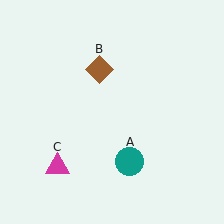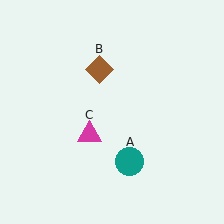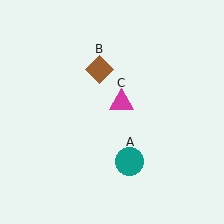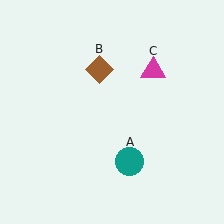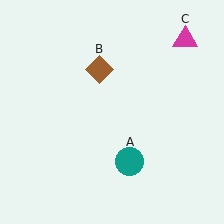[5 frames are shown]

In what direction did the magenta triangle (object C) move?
The magenta triangle (object C) moved up and to the right.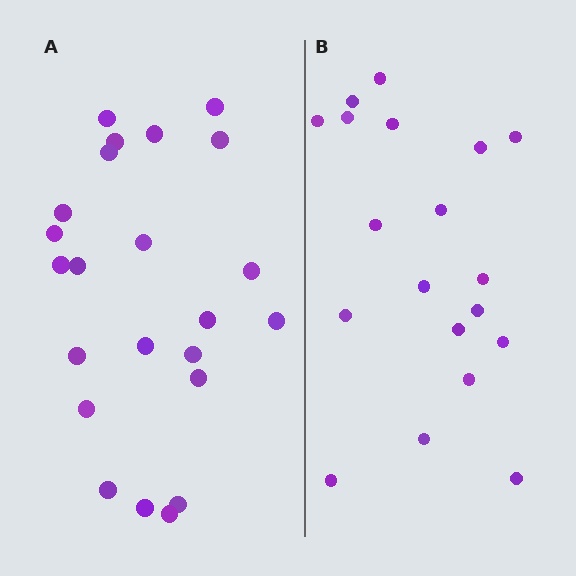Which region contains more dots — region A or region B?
Region A (the left region) has more dots.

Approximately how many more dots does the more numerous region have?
Region A has about 4 more dots than region B.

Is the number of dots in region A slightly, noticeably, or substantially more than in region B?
Region A has only slightly more — the two regions are fairly close. The ratio is roughly 1.2 to 1.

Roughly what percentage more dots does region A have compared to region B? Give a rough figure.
About 20% more.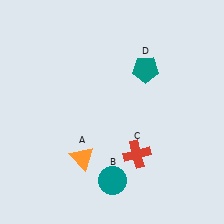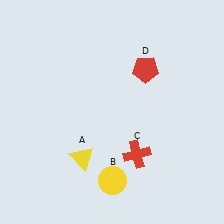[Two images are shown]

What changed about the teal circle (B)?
In Image 1, B is teal. In Image 2, it changed to yellow.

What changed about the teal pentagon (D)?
In Image 1, D is teal. In Image 2, it changed to red.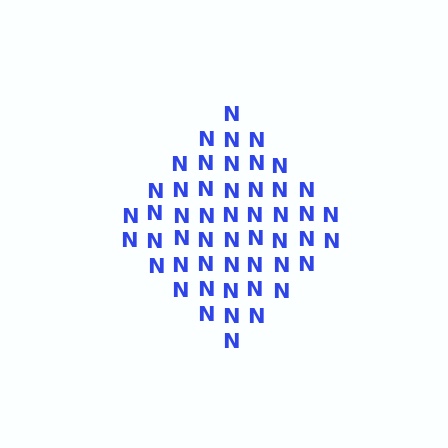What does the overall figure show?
The overall figure shows a diamond.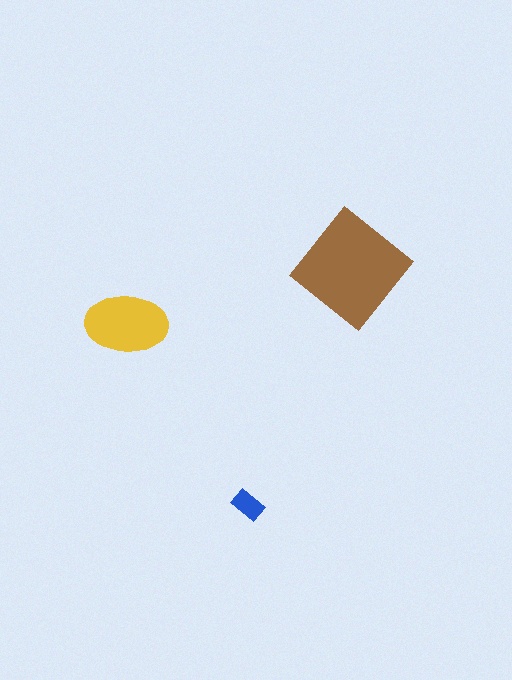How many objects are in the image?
There are 3 objects in the image.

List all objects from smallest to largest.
The blue rectangle, the yellow ellipse, the brown diamond.